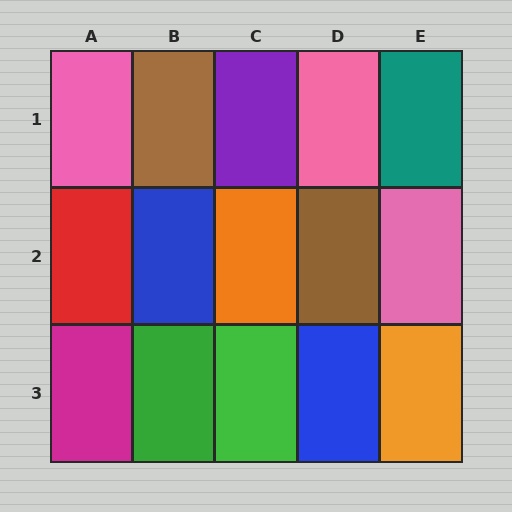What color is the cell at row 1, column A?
Pink.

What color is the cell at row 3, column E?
Orange.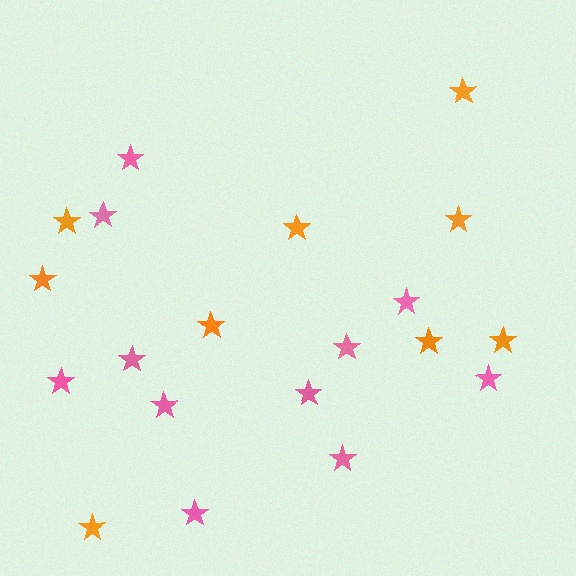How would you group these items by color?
There are 2 groups: one group of orange stars (9) and one group of pink stars (11).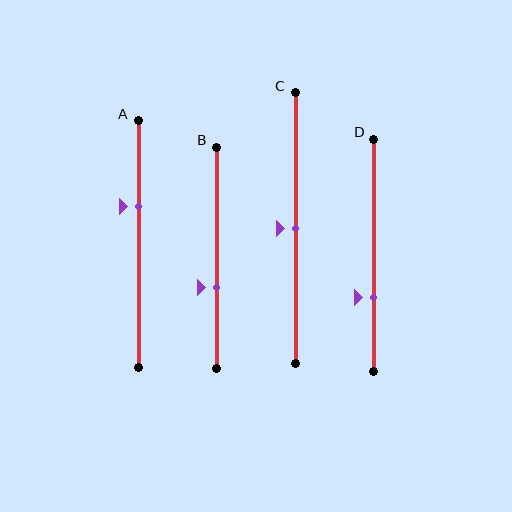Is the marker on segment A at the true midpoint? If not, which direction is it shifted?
No, the marker on segment A is shifted upward by about 15% of the segment length.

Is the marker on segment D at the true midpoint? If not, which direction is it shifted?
No, the marker on segment D is shifted downward by about 18% of the segment length.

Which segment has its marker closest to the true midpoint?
Segment C has its marker closest to the true midpoint.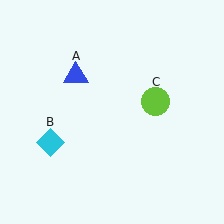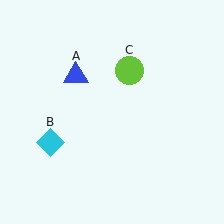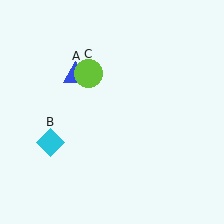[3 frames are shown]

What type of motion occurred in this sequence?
The lime circle (object C) rotated counterclockwise around the center of the scene.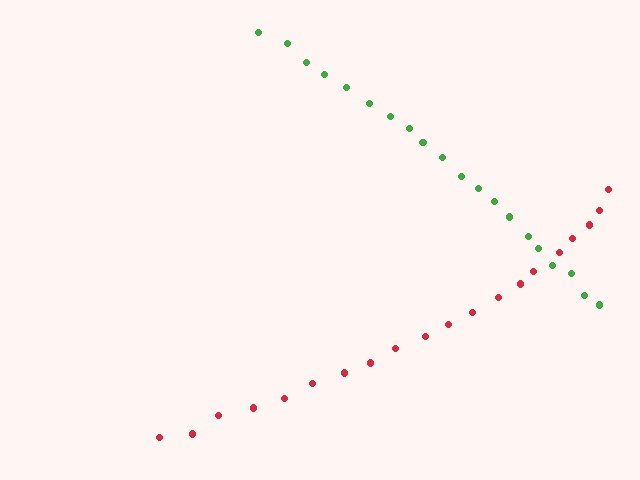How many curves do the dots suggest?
There are 2 distinct paths.